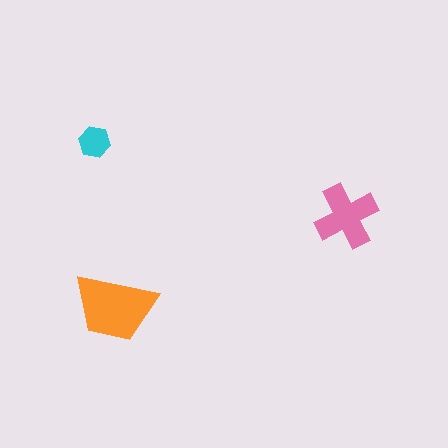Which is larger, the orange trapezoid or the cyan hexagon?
The orange trapezoid.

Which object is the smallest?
The cyan hexagon.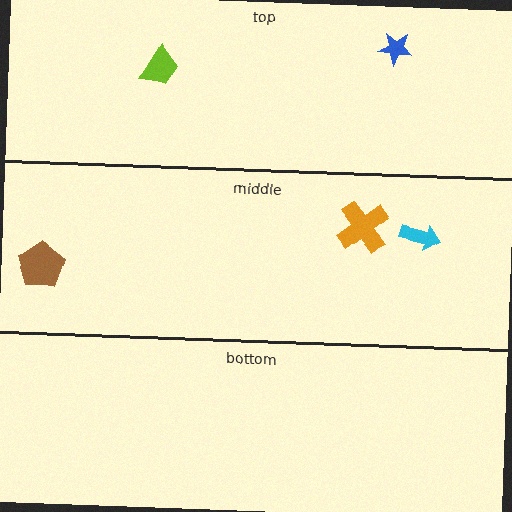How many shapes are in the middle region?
3.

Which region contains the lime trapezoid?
The top region.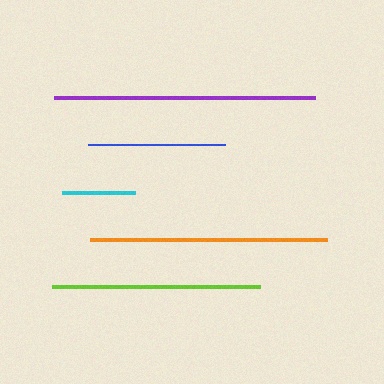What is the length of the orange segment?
The orange segment is approximately 237 pixels long.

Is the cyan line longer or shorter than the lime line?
The lime line is longer than the cyan line.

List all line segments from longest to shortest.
From longest to shortest: purple, orange, lime, blue, cyan.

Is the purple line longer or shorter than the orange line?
The purple line is longer than the orange line.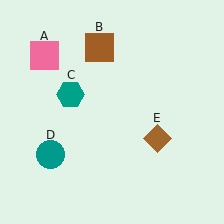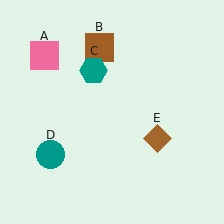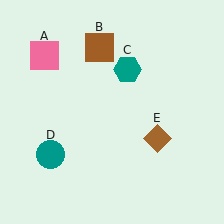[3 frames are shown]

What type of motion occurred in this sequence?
The teal hexagon (object C) rotated clockwise around the center of the scene.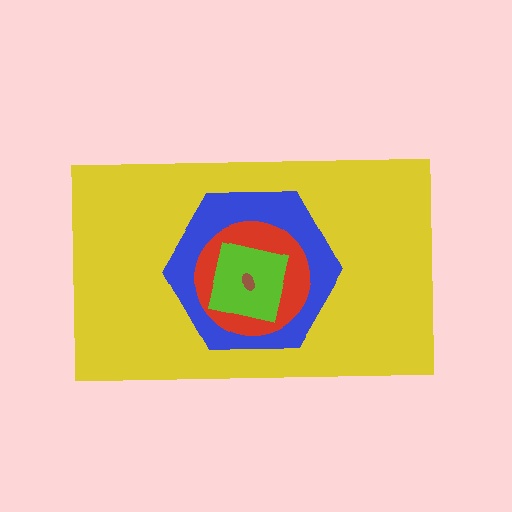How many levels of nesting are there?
5.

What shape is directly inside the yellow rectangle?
The blue hexagon.